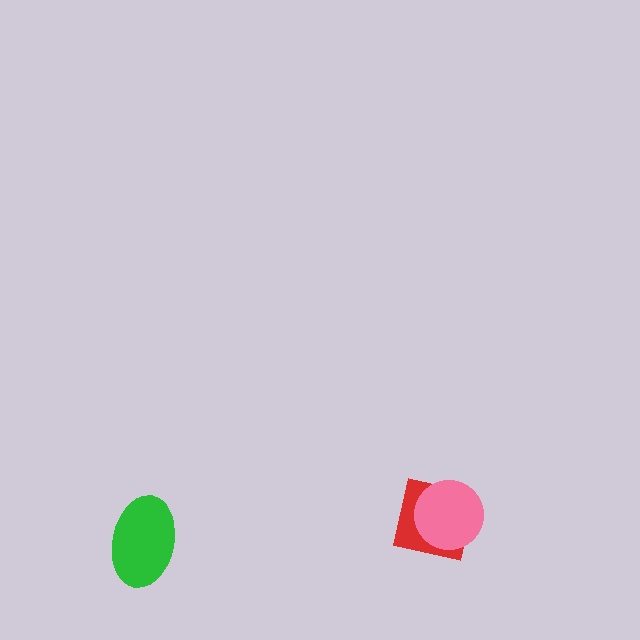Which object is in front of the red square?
The pink circle is in front of the red square.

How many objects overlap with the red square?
1 object overlaps with the red square.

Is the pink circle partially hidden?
No, no other shape covers it.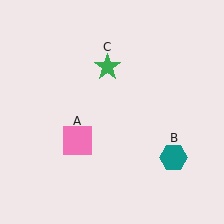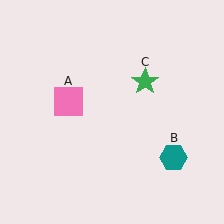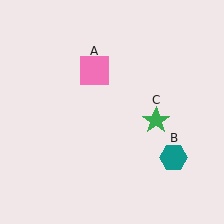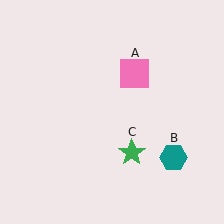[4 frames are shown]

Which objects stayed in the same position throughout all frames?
Teal hexagon (object B) remained stationary.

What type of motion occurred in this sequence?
The pink square (object A), green star (object C) rotated clockwise around the center of the scene.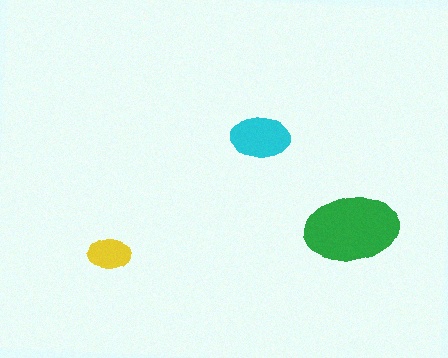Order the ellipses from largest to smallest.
the green one, the cyan one, the yellow one.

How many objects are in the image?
There are 3 objects in the image.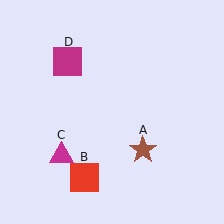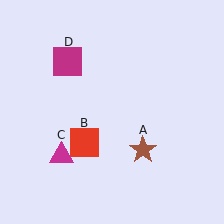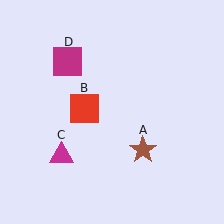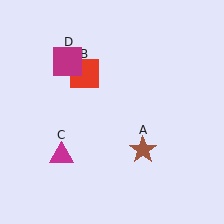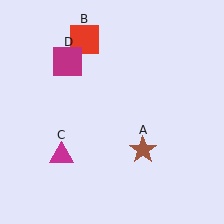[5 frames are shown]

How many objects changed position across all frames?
1 object changed position: red square (object B).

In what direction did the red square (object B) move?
The red square (object B) moved up.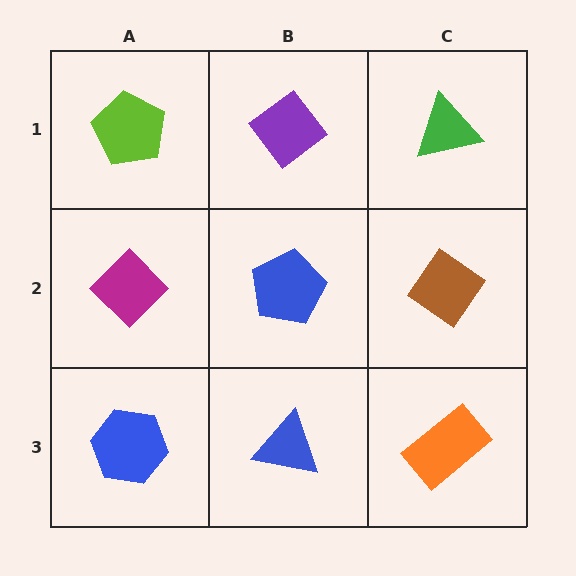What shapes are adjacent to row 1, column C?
A brown diamond (row 2, column C), a purple diamond (row 1, column B).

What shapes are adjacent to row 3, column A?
A magenta diamond (row 2, column A), a blue triangle (row 3, column B).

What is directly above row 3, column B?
A blue pentagon.